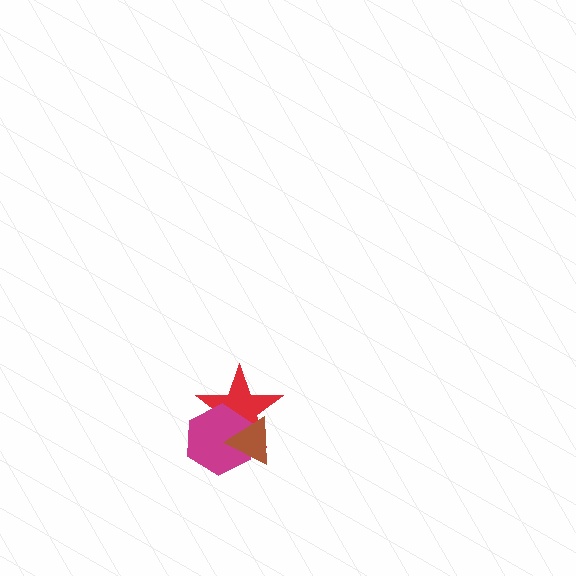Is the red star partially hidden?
Yes, it is partially covered by another shape.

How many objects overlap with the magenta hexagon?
2 objects overlap with the magenta hexagon.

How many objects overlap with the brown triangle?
2 objects overlap with the brown triangle.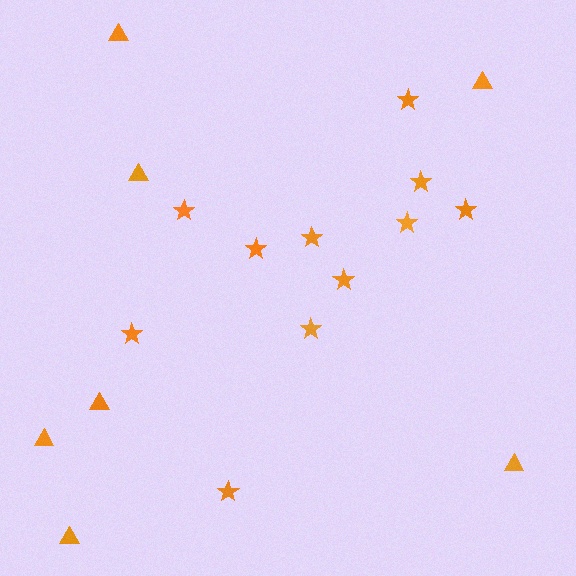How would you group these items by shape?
There are 2 groups: one group of stars (11) and one group of triangles (7).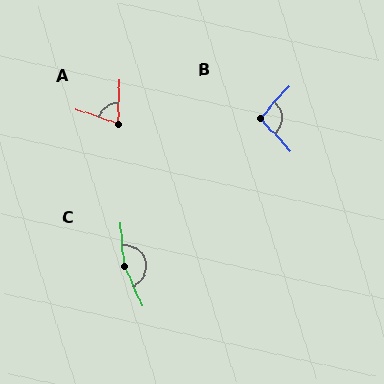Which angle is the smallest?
A, at approximately 72 degrees.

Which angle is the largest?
C, at approximately 161 degrees.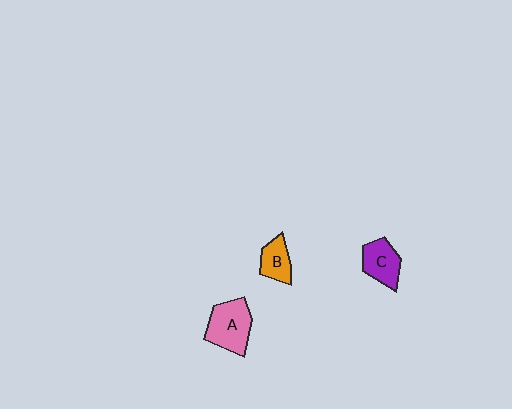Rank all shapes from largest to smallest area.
From largest to smallest: A (pink), C (purple), B (orange).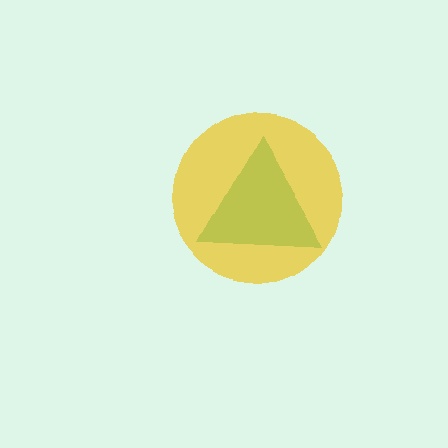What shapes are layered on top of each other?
The layered shapes are: a teal triangle, a yellow circle.